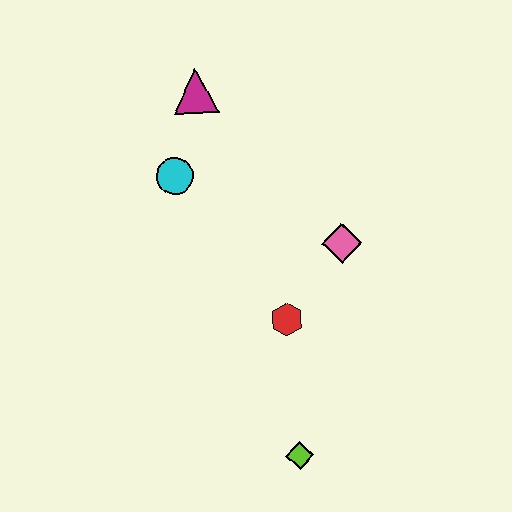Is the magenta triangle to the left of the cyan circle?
No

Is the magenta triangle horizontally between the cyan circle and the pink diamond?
Yes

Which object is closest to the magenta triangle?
The cyan circle is closest to the magenta triangle.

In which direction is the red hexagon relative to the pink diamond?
The red hexagon is below the pink diamond.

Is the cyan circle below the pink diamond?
No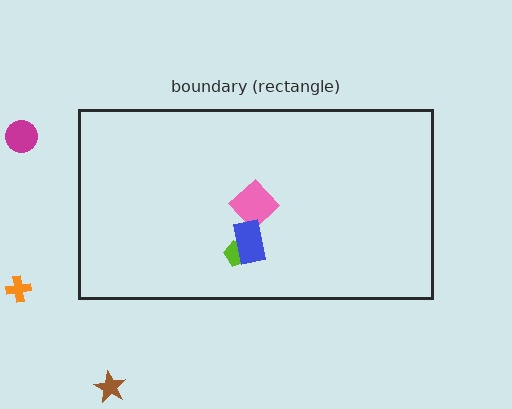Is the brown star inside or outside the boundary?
Outside.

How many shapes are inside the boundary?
3 inside, 3 outside.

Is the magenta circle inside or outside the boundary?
Outside.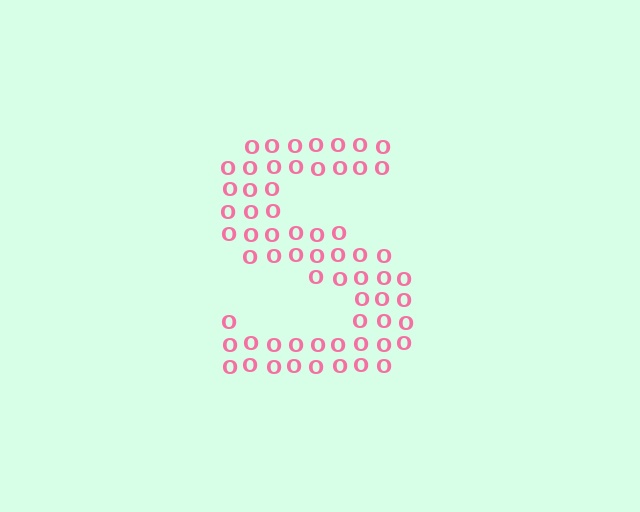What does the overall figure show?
The overall figure shows the letter S.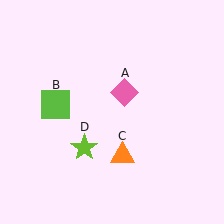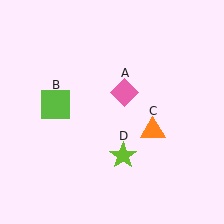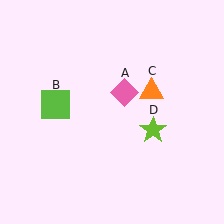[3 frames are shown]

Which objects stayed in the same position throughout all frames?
Pink diamond (object A) and lime square (object B) remained stationary.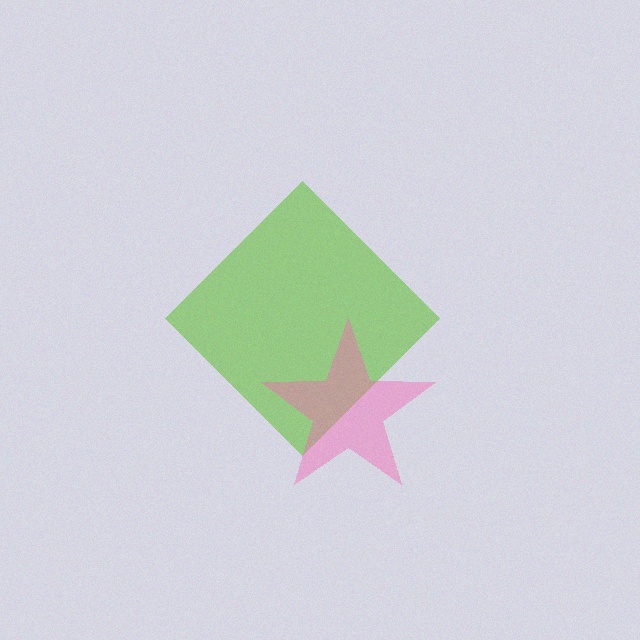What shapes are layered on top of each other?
The layered shapes are: a lime diamond, a pink star.